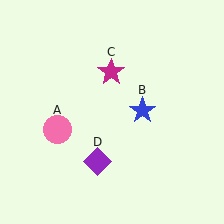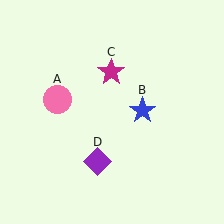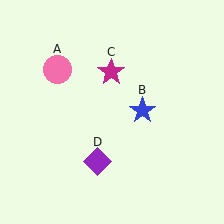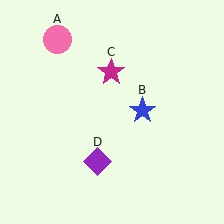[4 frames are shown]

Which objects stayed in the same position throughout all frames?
Blue star (object B) and magenta star (object C) and purple diamond (object D) remained stationary.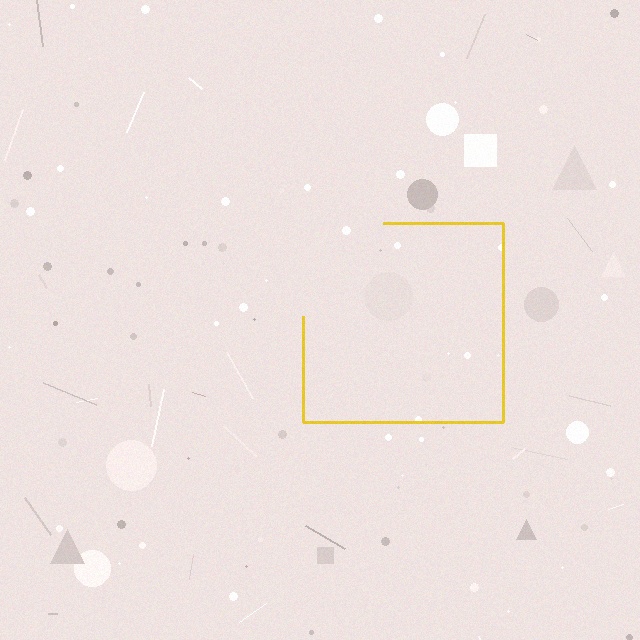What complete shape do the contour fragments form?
The contour fragments form a square.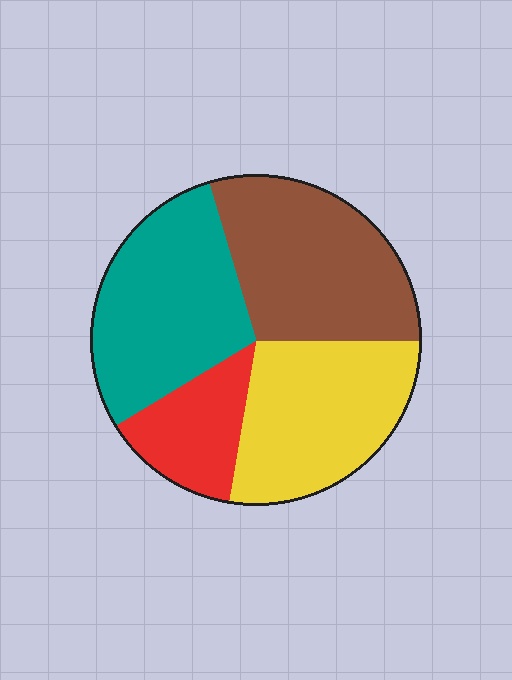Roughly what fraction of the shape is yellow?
Yellow covers 27% of the shape.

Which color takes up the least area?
Red, at roughly 15%.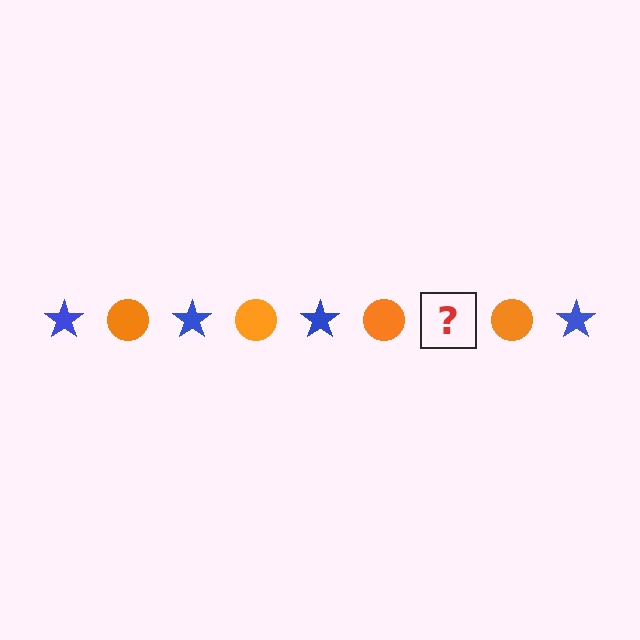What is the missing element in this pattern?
The missing element is a blue star.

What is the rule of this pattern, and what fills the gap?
The rule is that the pattern alternates between blue star and orange circle. The gap should be filled with a blue star.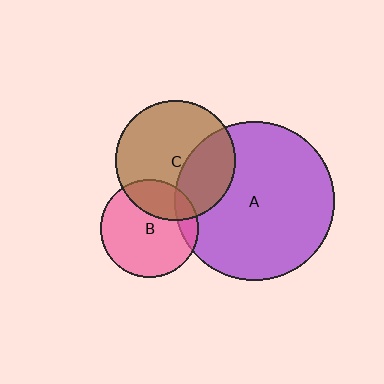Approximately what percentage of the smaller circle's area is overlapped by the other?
Approximately 10%.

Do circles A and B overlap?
Yes.